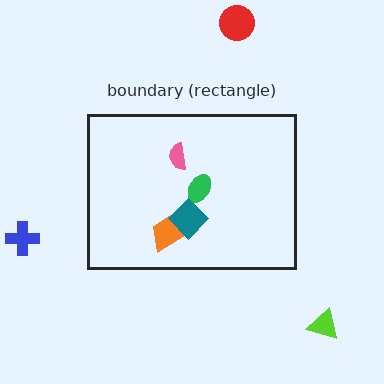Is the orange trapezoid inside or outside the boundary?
Inside.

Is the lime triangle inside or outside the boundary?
Outside.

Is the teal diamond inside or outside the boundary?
Inside.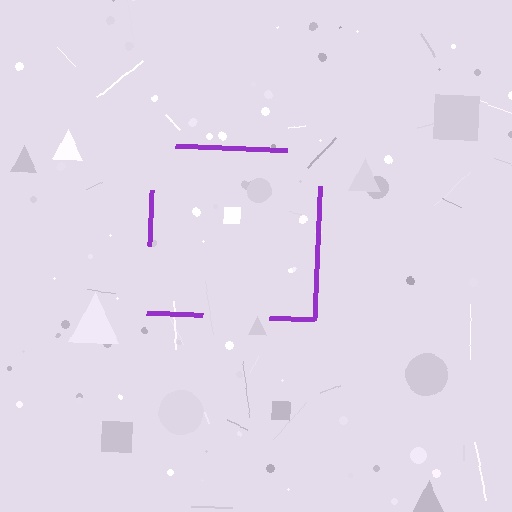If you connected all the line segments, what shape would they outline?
They would outline a square.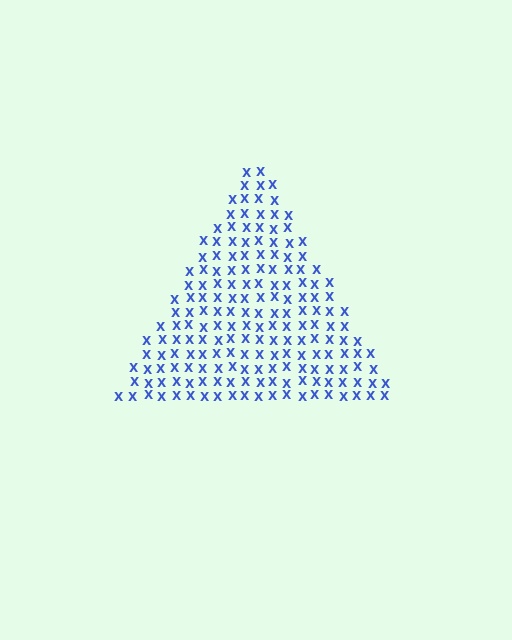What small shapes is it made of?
It is made of small letter X's.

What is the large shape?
The large shape is a triangle.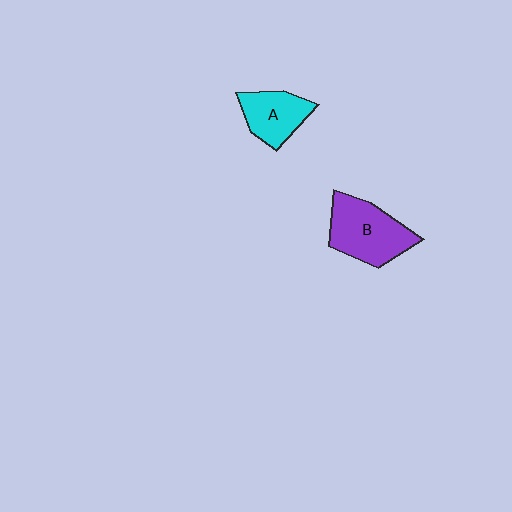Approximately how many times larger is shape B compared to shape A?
Approximately 1.4 times.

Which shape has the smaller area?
Shape A (cyan).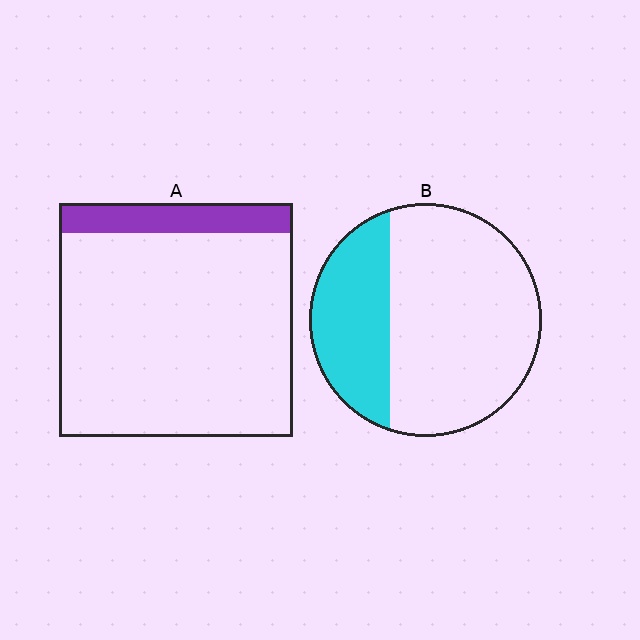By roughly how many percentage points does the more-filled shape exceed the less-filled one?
By roughly 20 percentage points (B over A).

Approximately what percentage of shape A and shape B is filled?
A is approximately 15% and B is approximately 30%.